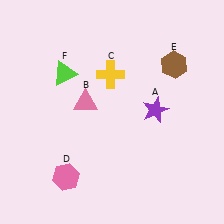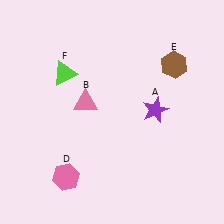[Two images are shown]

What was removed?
The yellow cross (C) was removed in Image 2.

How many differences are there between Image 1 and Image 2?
There is 1 difference between the two images.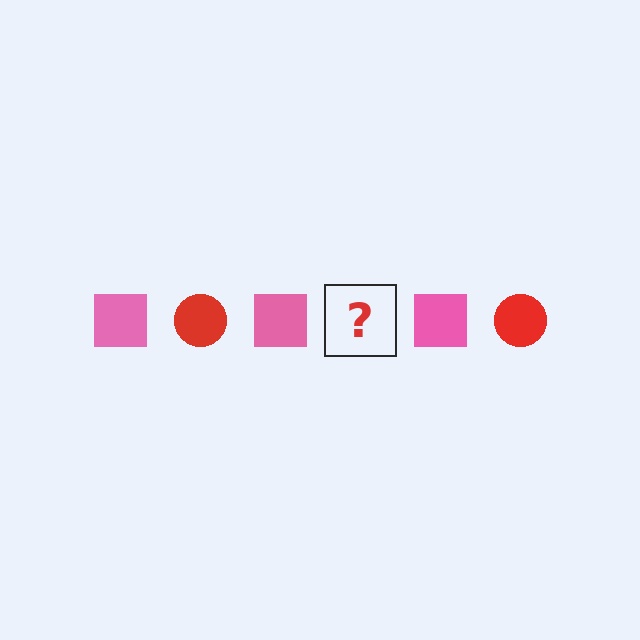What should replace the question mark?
The question mark should be replaced with a red circle.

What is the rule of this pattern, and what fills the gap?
The rule is that the pattern alternates between pink square and red circle. The gap should be filled with a red circle.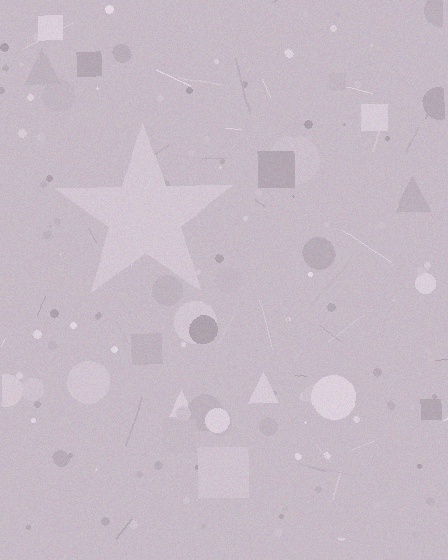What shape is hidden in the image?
A star is hidden in the image.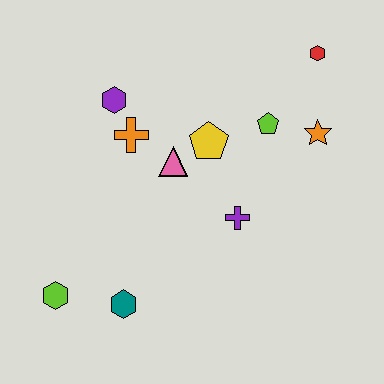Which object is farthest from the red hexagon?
The lime hexagon is farthest from the red hexagon.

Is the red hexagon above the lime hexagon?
Yes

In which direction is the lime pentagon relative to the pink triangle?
The lime pentagon is to the right of the pink triangle.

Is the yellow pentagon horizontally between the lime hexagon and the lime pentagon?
Yes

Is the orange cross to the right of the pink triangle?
No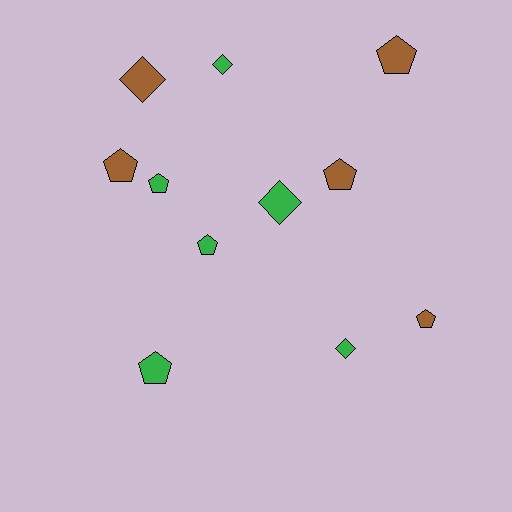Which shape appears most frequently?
Pentagon, with 7 objects.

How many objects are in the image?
There are 11 objects.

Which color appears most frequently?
Green, with 6 objects.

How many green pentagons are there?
There are 3 green pentagons.